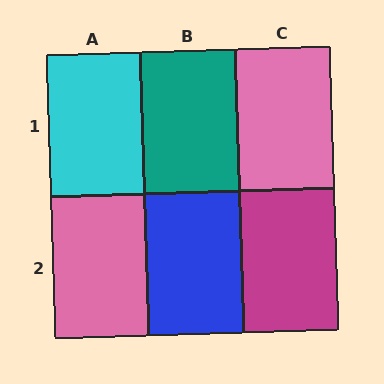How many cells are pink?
2 cells are pink.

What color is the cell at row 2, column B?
Blue.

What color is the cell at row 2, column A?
Pink.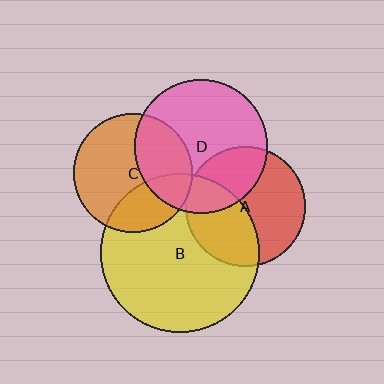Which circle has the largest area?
Circle B (yellow).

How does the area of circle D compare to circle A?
Approximately 1.3 times.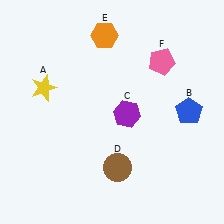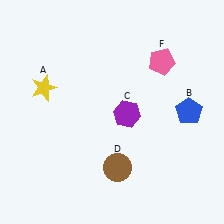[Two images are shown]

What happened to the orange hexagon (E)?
The orange hexagon (E) was removed in Image 2. It was in the top-left area of Image 1.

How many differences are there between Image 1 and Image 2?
There is 1 difference between the two images.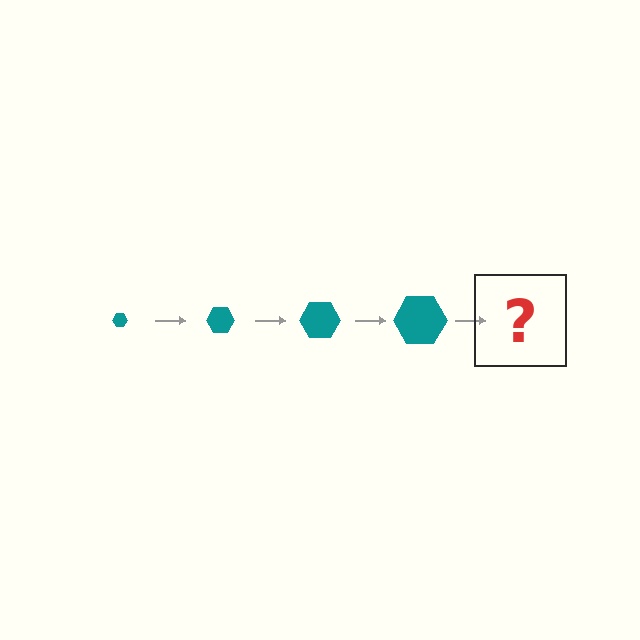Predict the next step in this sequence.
The next step is a teal hexagon, larger than the previous one.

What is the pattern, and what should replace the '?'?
The pattern is that the hexagon gets progressively larger each step. The '?' should be a teal hexagon, larger than the previous one.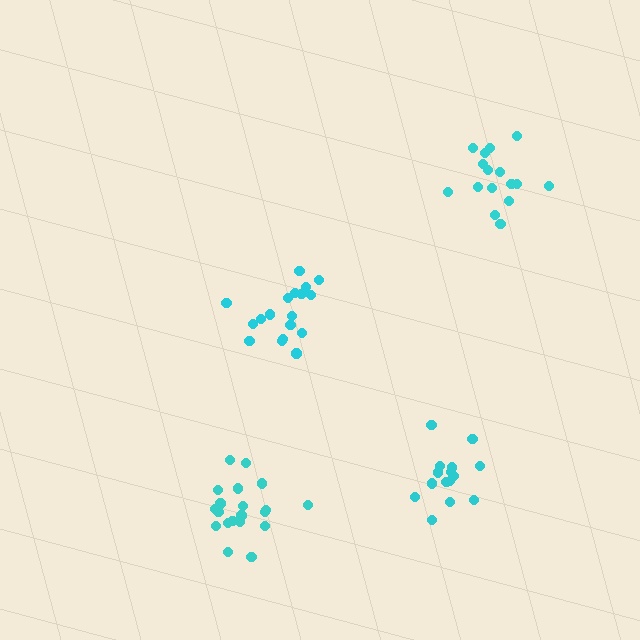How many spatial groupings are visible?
There are 4 spatial groupings.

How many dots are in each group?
Group 1: 20 dots, Group 2: 18 dots, Group 3: 16 dots, Group 4: 15 dots (69 total).